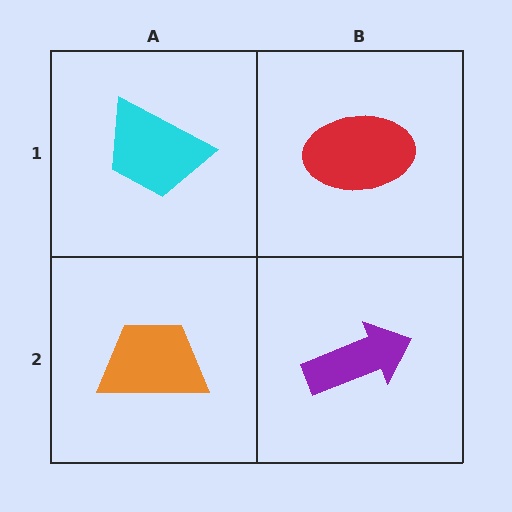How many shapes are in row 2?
2 shapes.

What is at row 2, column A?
An orange trapezoid.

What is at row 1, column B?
A red ellipse.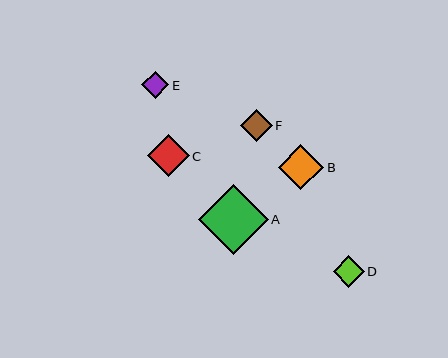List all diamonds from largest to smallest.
From largest to smallest: A, B, C, F, D, E.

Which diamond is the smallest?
Diamond E is the smallest with a size of approximately 27 pixels.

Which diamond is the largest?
Diamond A is the largest with a size of approximately 70 pixels.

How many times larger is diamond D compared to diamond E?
Diamond D is approximately 1.1 times the size of diamond E.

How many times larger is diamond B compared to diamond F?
Diamond B is approximately 1.4 times the size of diamond F.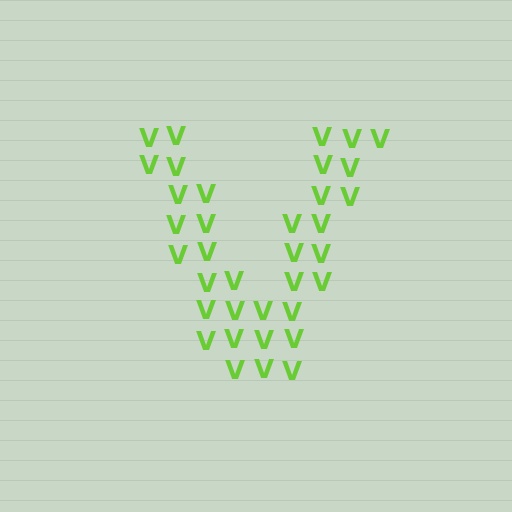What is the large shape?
The large shape is the letter V.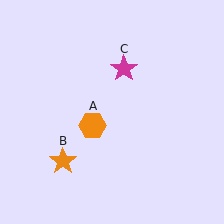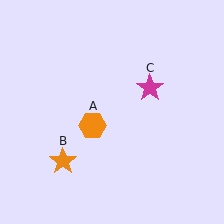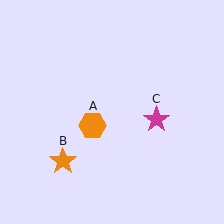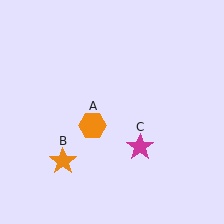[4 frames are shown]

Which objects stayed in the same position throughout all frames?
Orange hexagon (object A) and orange star (object B) remained stationary.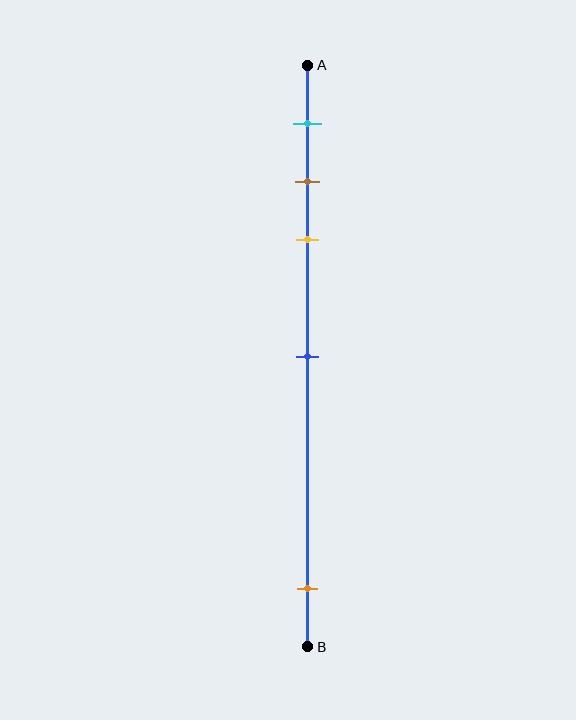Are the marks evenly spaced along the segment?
No, the marks are not evenly spaced.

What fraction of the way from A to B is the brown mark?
The brown mark is approximately 20% (0.2) of the way from A to B.